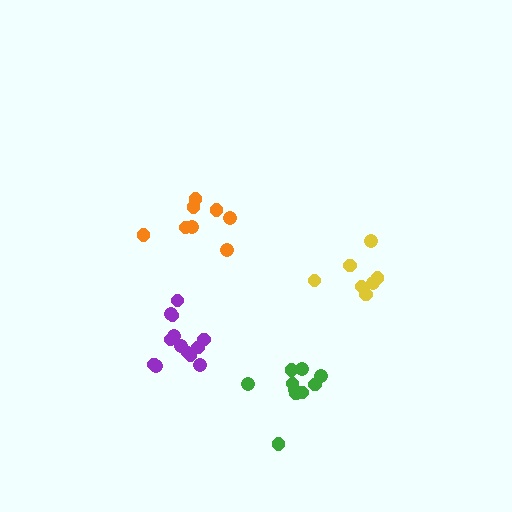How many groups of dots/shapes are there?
There are 4 groups.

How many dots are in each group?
Group 1: 13 dots, Group 2: 10 dots, Group 3: 8 dots, Group 4: 7 dots (38 total).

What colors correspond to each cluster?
The clusters are colored: purple, green, orange, yellow.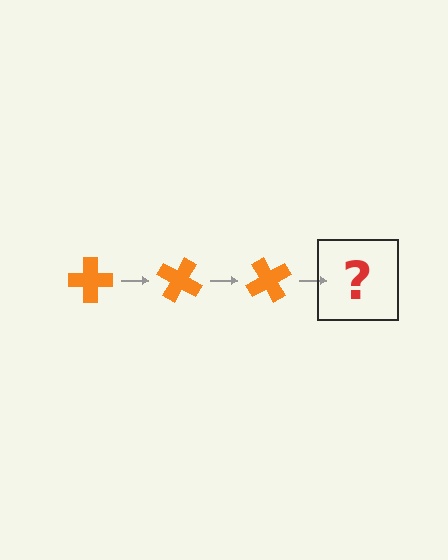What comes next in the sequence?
The next element should be an orange cross rotated 90 degrees.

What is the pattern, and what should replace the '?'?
The pattern is that the cross rotates 30 degrees each step. The '?' should be an orange cross rotated 90 degrees.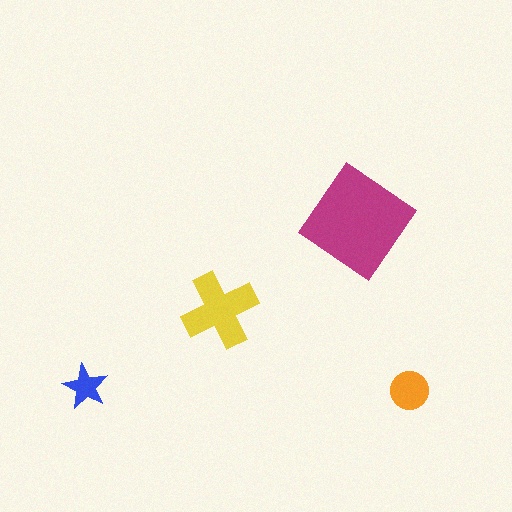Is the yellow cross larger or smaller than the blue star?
Larger.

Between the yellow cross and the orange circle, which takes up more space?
The yellow cross.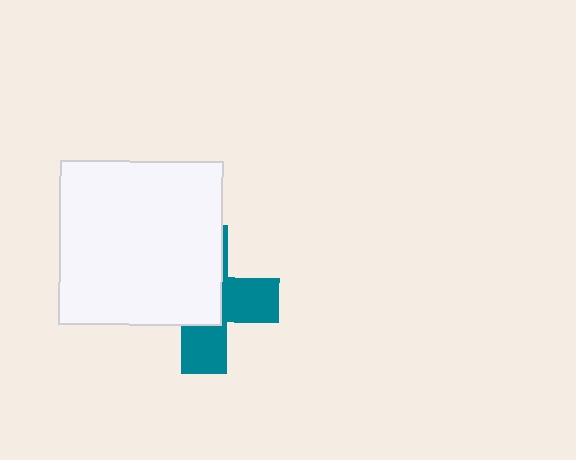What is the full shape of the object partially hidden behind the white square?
The partially hidden object is a teal cross.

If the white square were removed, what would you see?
You would see the complete teal cross.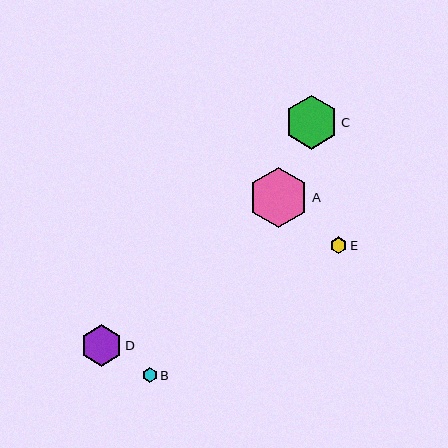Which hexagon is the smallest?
Hexagon B is the smallest with a size of approximately 15 pixels.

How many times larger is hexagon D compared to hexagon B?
Hexagon D is approximately 2.7 times the size of hexagon B.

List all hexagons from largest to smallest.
From largest to smallest: A, C, D, E, B.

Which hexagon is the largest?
Hexagon A is the largest with a size of approximately 60 pixels.